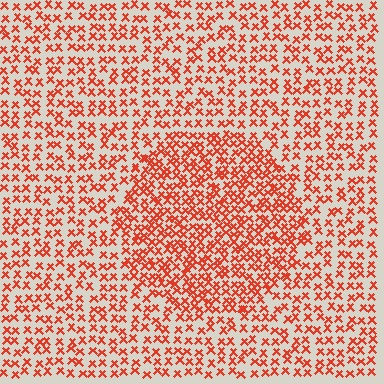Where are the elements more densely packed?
The elements are more densely packed inside the circle boundary.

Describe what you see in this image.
The image contains small red elements arranged at two different densities. A circle-shaped region is visible where the elements are more densely packed than the surrounding area.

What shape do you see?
I see a circle.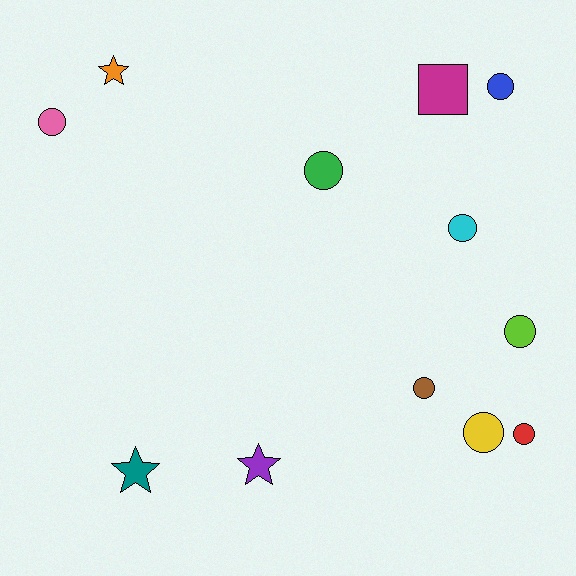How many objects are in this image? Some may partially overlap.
There are 12 objects.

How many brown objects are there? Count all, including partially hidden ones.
There is 1 brown object.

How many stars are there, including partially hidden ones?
There are 3 stars.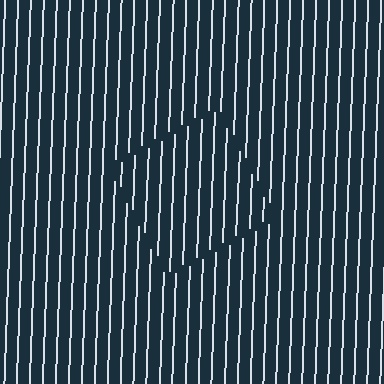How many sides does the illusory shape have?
4 sides — the line-ends trace a square.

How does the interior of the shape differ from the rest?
The interior of the shape contains the same grating, shifted by half a period — the contour is defined by the phase discontinuity where line-ends from the inner and outer gratings abut.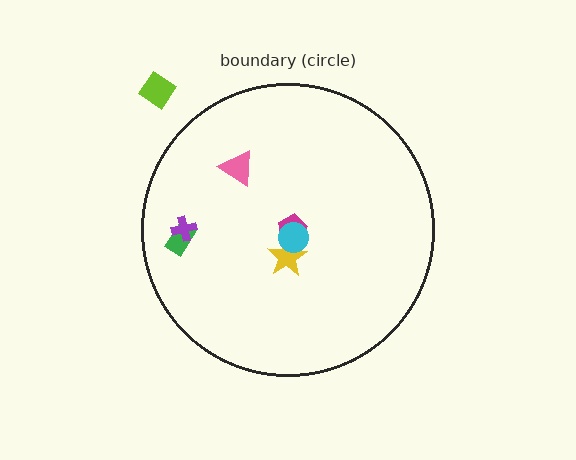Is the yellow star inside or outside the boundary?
Inside.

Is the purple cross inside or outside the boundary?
Inside.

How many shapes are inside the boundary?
6 inside, 1 outside.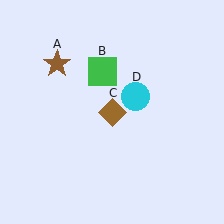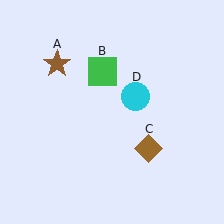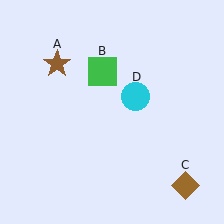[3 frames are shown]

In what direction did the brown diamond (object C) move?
The brown diamond (object C) moved down and to the right.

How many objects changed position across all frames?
1 object changed position: brown diamond (object C).